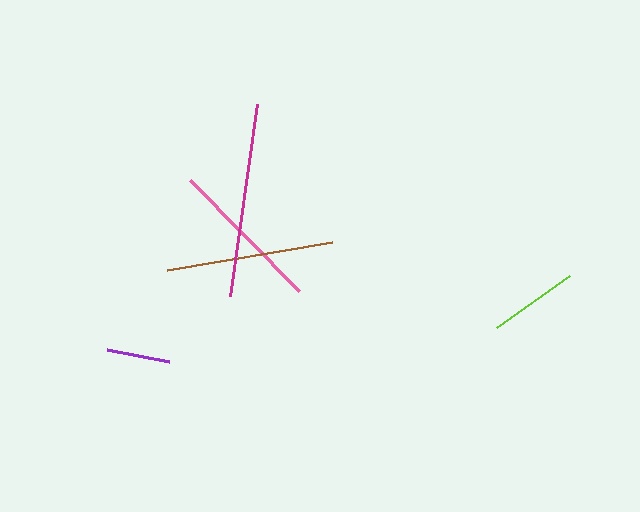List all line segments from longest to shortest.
From longest to shortest: magenta, brown, pink, lime, purple.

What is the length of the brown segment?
The brown segment is approximately 167 pixels long.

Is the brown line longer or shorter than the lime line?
The brown line is longer than the lime line.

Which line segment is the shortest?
The purple line is the shortest at approximately 62 pixels.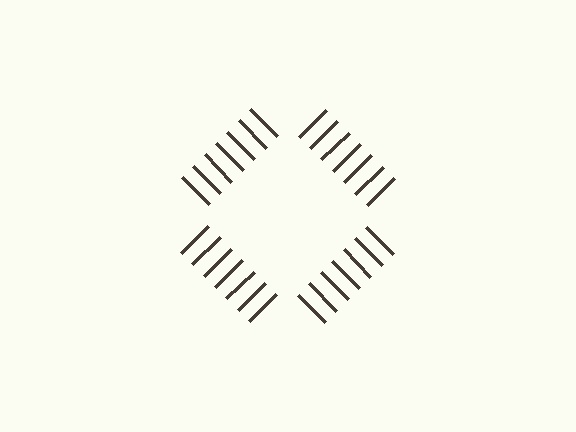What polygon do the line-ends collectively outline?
An illusory square — the line segments terminate on its edges but no continuous stroke is drawn.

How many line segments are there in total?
28 — 7 along each of the 4 edges.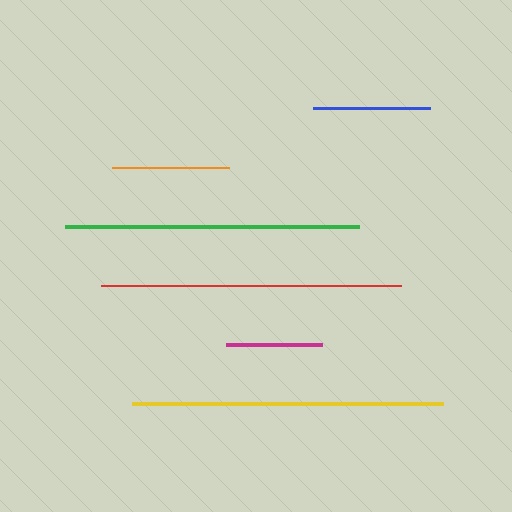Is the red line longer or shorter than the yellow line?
The yellow line is longer than the red line.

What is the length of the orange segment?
The orange segment is approximately 116 pixels long.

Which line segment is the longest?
The yellow line is the longest at approximately 311 pixels.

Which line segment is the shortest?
The magenta line is the shortest at approximately 95 pixels.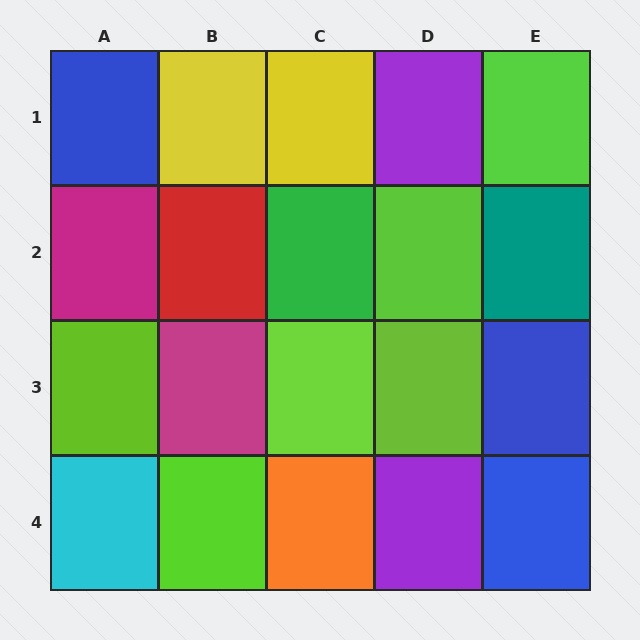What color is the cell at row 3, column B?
Magenta.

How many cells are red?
1 cell is red.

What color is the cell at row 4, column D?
Purple.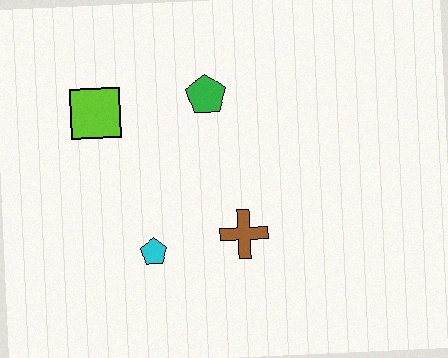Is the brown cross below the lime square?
Yes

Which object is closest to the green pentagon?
The lime square is closest to the green pentagon.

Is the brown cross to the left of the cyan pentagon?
No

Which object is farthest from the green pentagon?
The cyan pentagon is farthest from the green pentagon.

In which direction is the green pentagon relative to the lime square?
The green pentagon is to the right of the lime square.